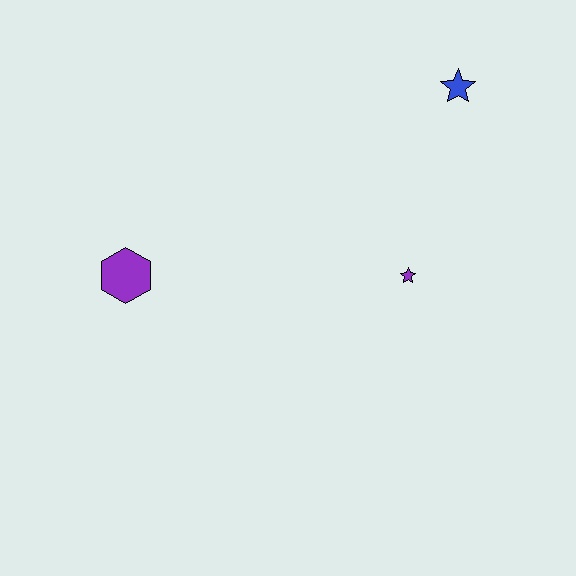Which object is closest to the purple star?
The blue star is closest to the purple star.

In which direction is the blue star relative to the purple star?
The blue star is above the purple star.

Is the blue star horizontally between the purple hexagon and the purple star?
No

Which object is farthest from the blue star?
The purple hexagon is farthest from the blue star.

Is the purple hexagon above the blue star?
No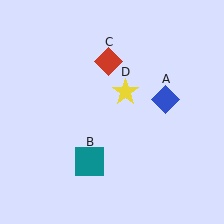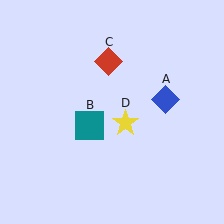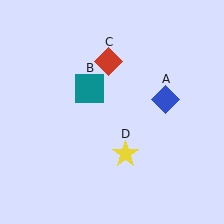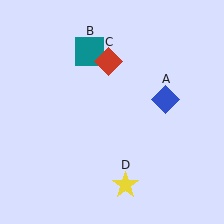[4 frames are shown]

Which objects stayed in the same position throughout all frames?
Blue diamond (object A) and red diamond (object C) remained stationary.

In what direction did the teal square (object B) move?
The teal square (object B) moved up.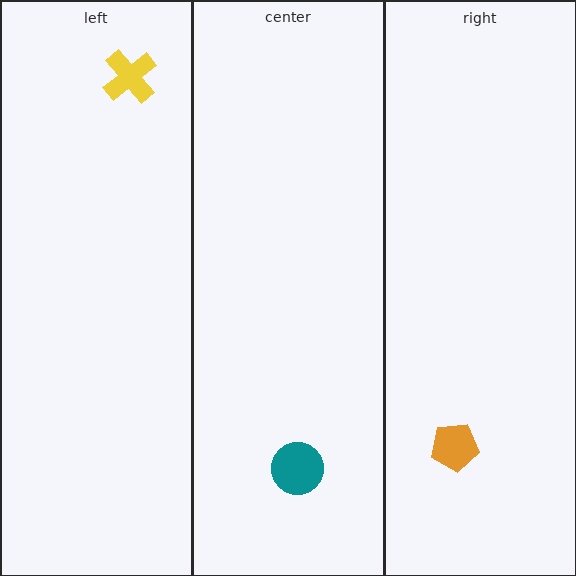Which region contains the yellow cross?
The left region.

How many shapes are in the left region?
1.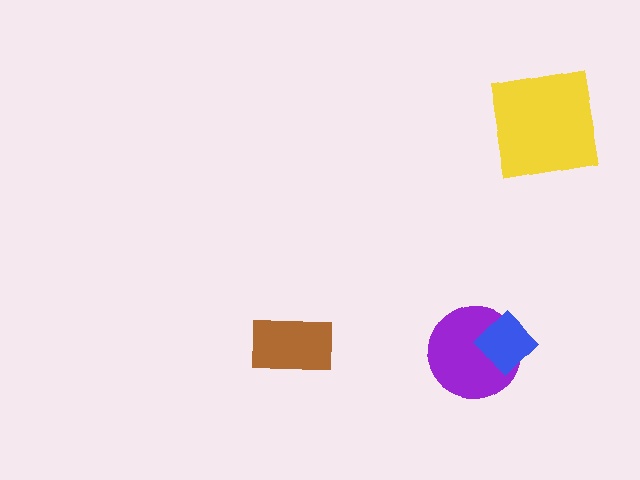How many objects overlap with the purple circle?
1 object overlaps with the purple circle.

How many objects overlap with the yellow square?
0 objects overlap with the yellow square.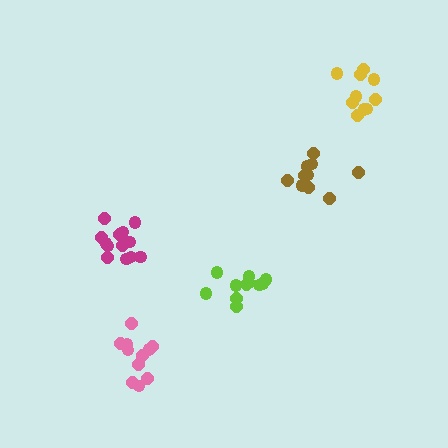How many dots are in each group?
Group 1: 11 dots, Group 2: 10 dots, Group 3: 11 dots, Group 4: 10 dots, Group 5: 13 dots (55 total).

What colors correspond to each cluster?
The clusters are colored: pink, brown, lime, yellow, magenta.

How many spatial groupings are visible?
There are 5 spatial groupings.